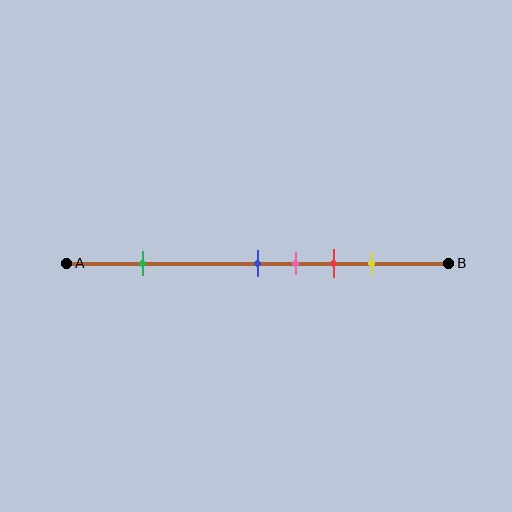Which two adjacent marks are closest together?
The blue and pink marks are the closest adjacent pair.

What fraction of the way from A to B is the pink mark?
The pink mark is approximately 60% (0.6) of the way from A to B.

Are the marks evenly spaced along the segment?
No, the marks are not evenly spaced.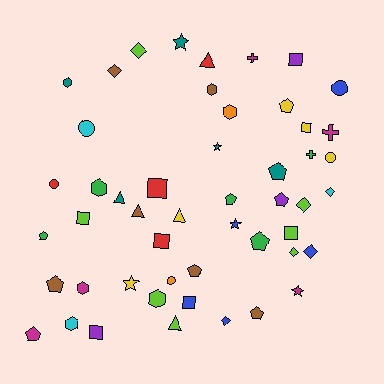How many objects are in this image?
There are 50 objects.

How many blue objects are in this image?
There are 5 blue objects.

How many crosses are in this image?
There are 3 crosses.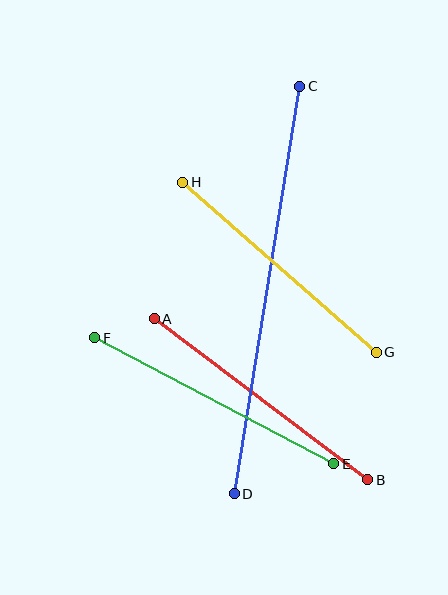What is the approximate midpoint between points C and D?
The midpoint is at approximately (267, 290) pixels.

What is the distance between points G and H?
The distance is approximately 257 pixels.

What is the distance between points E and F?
The distance is approximately 270 pixels.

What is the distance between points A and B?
The distance is approximately 267 pixels.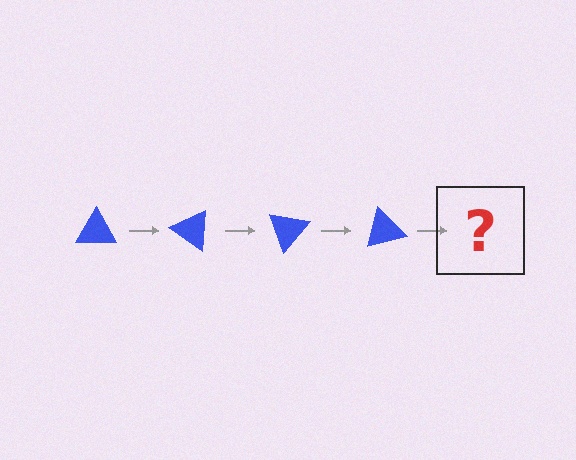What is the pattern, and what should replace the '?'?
The pattern is that the triangle rotates 35 degrees each step. The '?' should be a blue triangle rotated 140 degrees.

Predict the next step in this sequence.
The next step is a blue triangle rotated 140 degrees.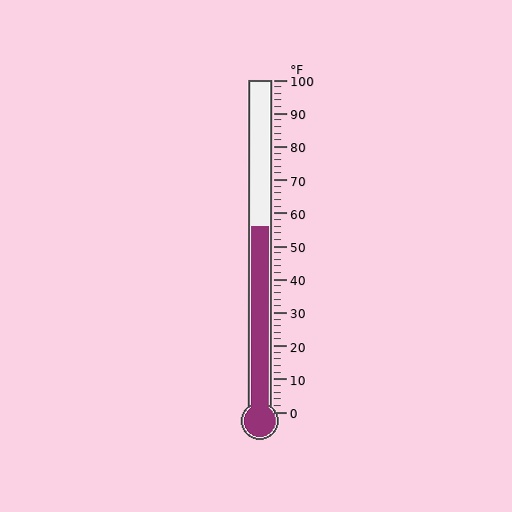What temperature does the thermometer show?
The thermometer shows approximately 56°F.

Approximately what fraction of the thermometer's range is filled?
The thermometer is filled to approximately 55% of its range.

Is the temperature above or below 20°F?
The temperature is above 20°F.